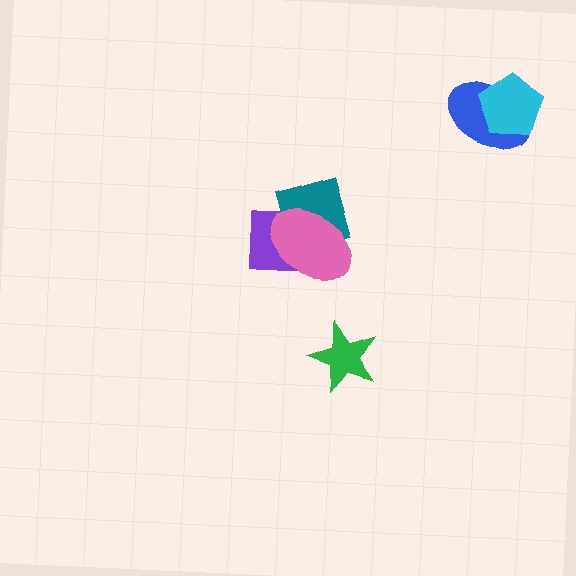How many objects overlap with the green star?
0 objects overlap with the green star.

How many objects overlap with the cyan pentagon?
1 object overlaps with the cyan pentagon.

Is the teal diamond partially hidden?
Yes, it is partially covered by another shape.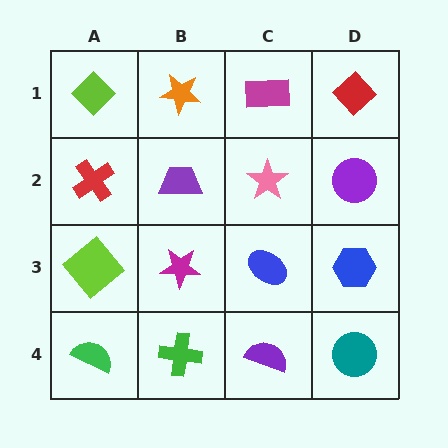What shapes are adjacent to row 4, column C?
A blue ellipse (row 3, column C), a green cross (row 4, column B), a teal circle (row 4, column D).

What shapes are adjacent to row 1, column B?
A purple trapezoid (row 2, column B), a lime diamond (row 1, column A), a magenta rectangle (row 1, column C).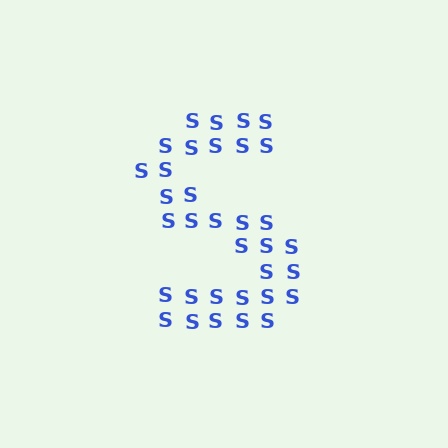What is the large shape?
The large shape is the letter S.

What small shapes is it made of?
It is made of small letter S's.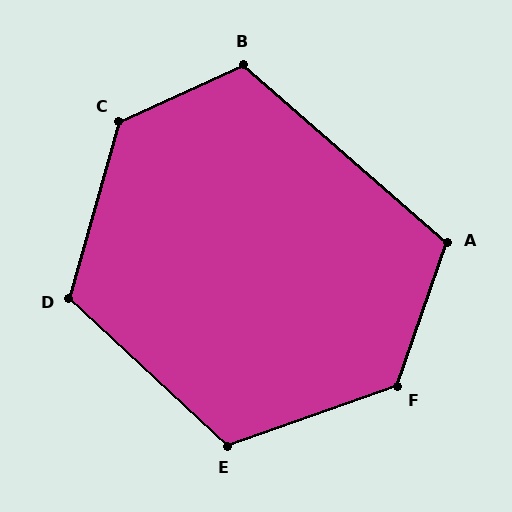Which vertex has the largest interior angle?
C, at approximately 131 degrees.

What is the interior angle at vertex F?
Approximately 129 degrees (obtuse).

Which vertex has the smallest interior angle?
A, at approximately 112 degrees.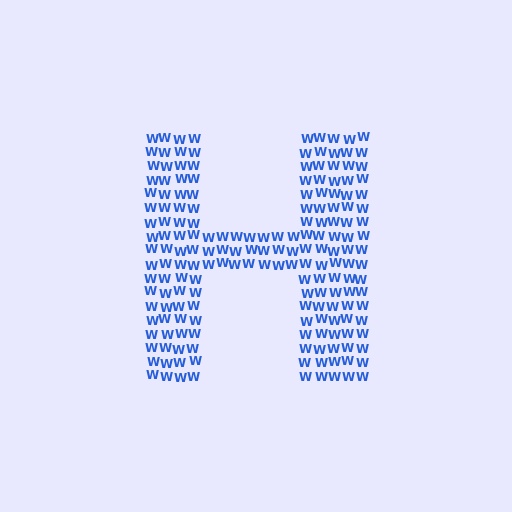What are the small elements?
The small elements are letter W's.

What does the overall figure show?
The overall figure shows the letter H.